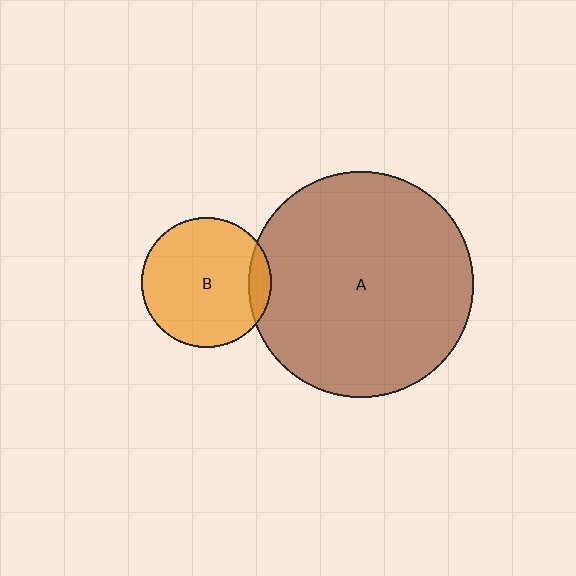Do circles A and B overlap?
Yes.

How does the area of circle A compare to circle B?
Approximately 3.0 times.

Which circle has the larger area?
Circle A (brown).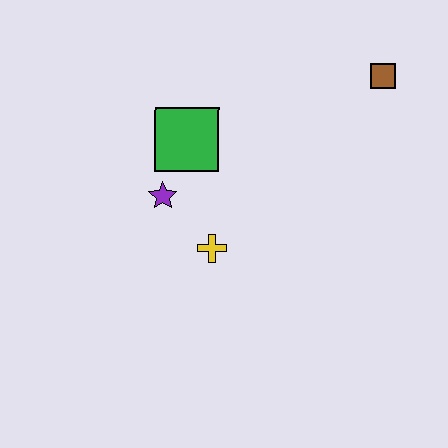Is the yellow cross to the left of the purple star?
No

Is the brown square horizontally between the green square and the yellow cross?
No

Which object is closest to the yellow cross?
The purple star is closest to the yellow cross.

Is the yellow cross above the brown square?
No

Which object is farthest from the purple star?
The brown square is farthest from the purple star.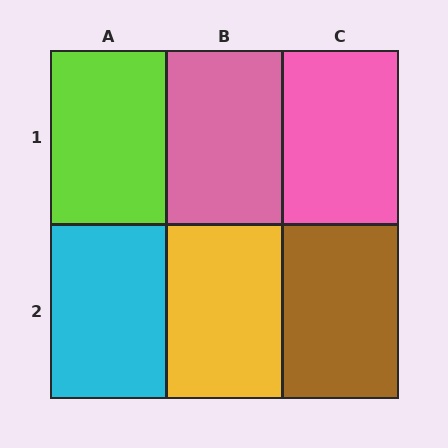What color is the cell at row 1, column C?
Pink.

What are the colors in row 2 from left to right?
Cyan, yellow, brown.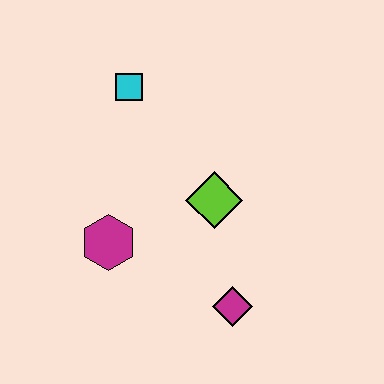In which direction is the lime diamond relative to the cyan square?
The lime diamond is below the cyan square.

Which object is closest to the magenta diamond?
The lime diamond is closest to the magenta diamond.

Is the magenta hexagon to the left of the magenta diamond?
Yes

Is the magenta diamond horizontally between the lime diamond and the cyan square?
No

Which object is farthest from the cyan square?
The magenta diamond is farthest from the cyan square.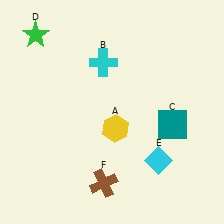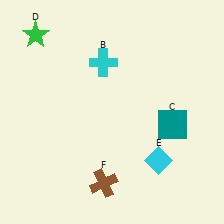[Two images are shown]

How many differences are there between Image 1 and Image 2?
There is 1 difference between the two images.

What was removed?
The yellow hexagon (A) was removed in Image 2.